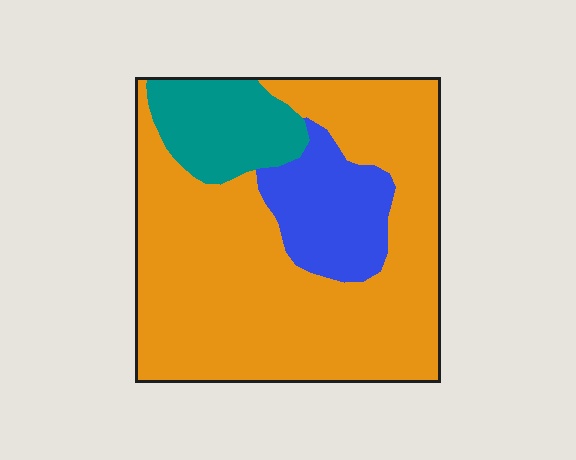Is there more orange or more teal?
Orange.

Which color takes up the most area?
Orange, at roughly 70%.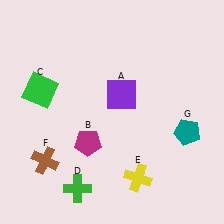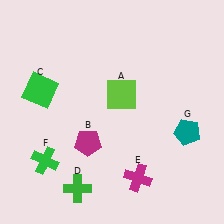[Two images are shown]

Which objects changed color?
A changed from purple to lime. E changed from yellow to magenta. F changed from brown to green.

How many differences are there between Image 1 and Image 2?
There are 3 differences between the two images.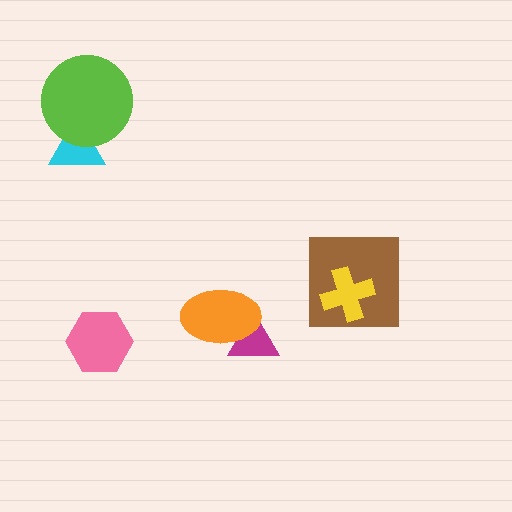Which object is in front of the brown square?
The yellow cross is in front of the brown square.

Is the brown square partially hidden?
Yes, it is partially covered by another shape.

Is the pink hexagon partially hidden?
No, no other shape covers it.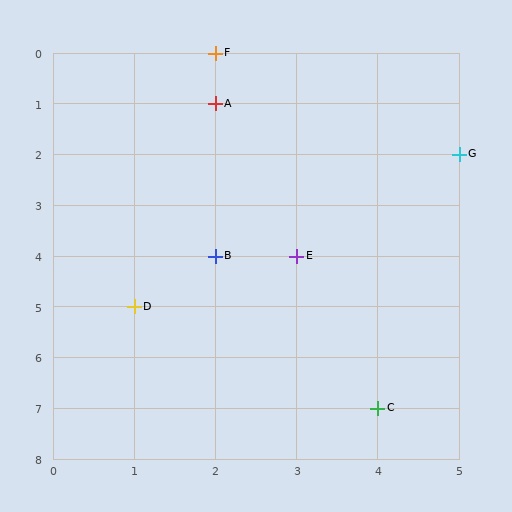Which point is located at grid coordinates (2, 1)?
Point A is at (2, 1).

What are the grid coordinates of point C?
Point C is at grid coordinates (4, 7).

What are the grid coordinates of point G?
Point G is at grid coordinates (5, 2).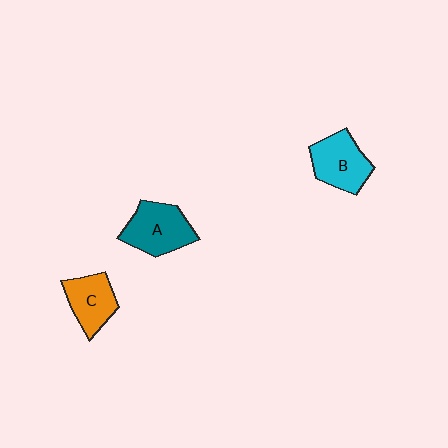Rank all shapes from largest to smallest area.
From largest to smallest: A (teal), B (cyan), C (orange).